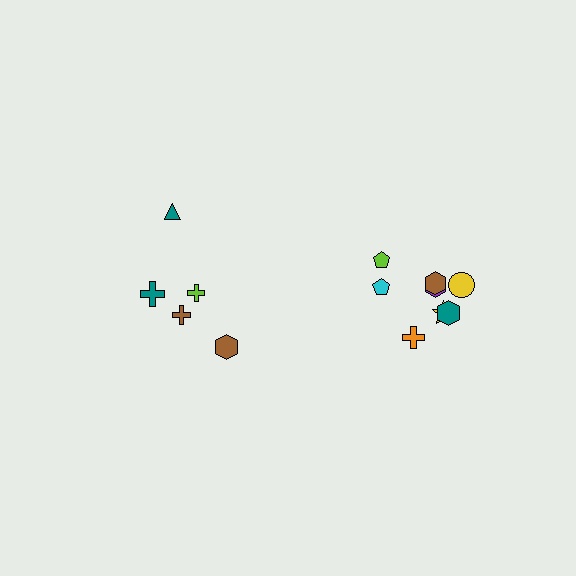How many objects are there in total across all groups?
There are 13 objects.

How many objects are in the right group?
There are 8 objects.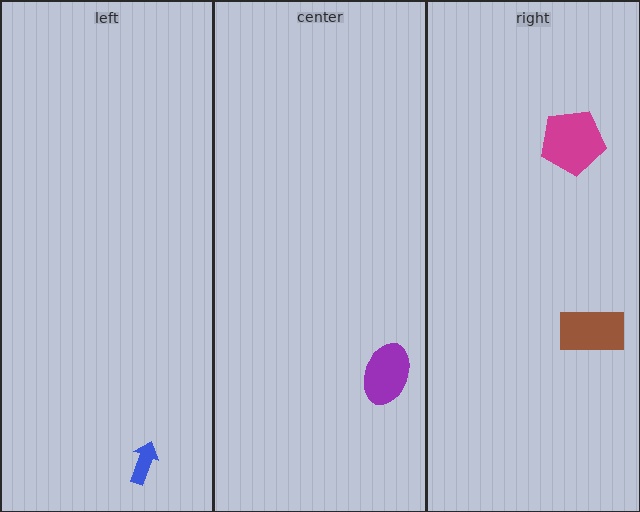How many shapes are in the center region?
1.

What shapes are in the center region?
The purple ellipse.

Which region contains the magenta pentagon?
The right region.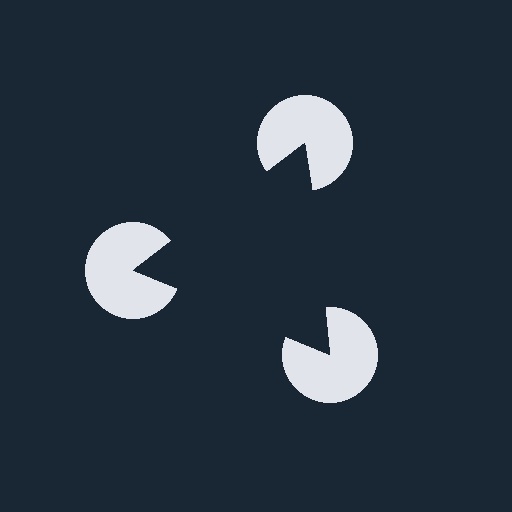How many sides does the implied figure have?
3 sides.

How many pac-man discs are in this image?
There are 3 — one at each vertex of the illusory triangle.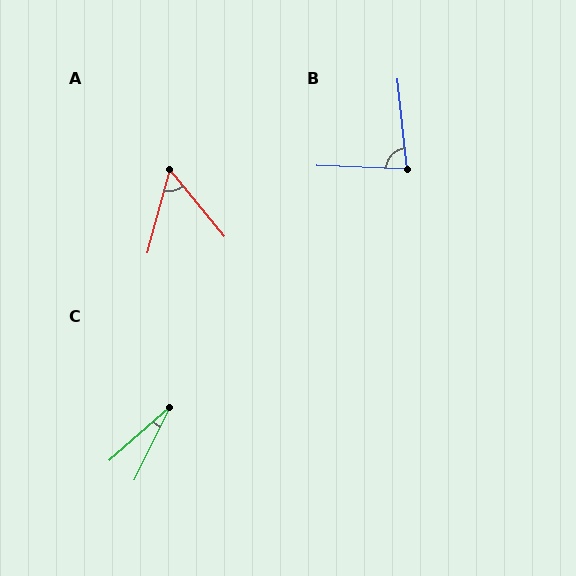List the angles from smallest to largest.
C (23°), A (54°), B (82°).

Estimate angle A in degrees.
Approximately 54 degrees.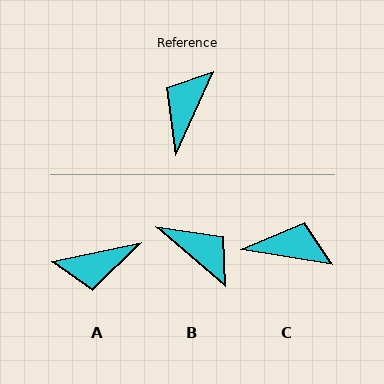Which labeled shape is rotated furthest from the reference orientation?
A, about 127 degrees away.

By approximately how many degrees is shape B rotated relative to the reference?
Approximately 106 degrees clockwise.